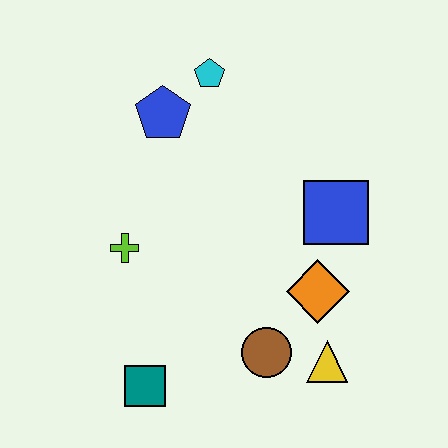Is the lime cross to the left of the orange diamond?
Yes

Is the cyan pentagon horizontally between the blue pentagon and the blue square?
Yes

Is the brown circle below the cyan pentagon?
Yes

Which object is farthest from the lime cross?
The yellow triangle is farthest from the lime cross.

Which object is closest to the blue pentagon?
The cyan pentagon is closest to the blue pentagon.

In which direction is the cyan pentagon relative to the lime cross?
The cyan pentagon is above the lime cross.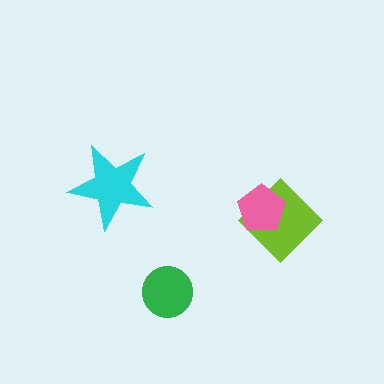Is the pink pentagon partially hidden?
No, no other shape covers it.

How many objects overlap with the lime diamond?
1 object overlaps with the lime diamond.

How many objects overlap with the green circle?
0 objects overlap with the green circle.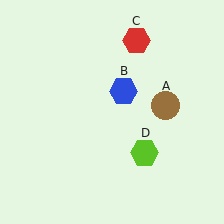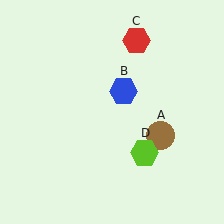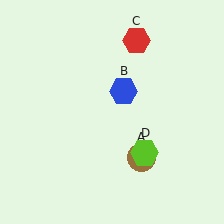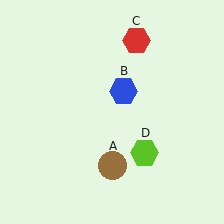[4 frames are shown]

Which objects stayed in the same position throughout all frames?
Blue hexagon (object B) and red hexagon (object C) and lime hexagon (object D) remained stationary.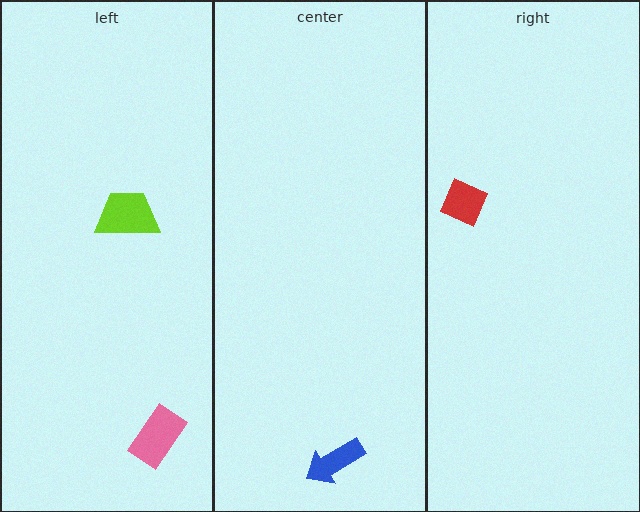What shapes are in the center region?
The blue arrow.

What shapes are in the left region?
The pink rectangle, the lime trapezoid.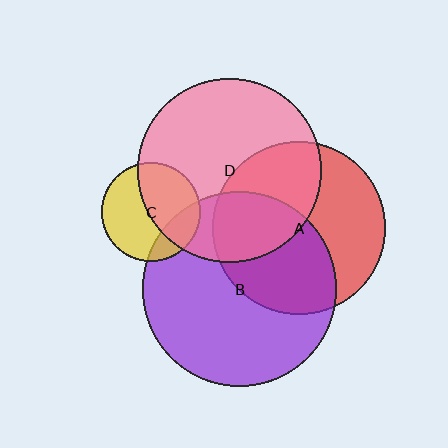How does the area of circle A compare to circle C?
Approximately 3.0 times.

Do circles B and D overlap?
Yes.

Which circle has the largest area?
Circle B (purple).